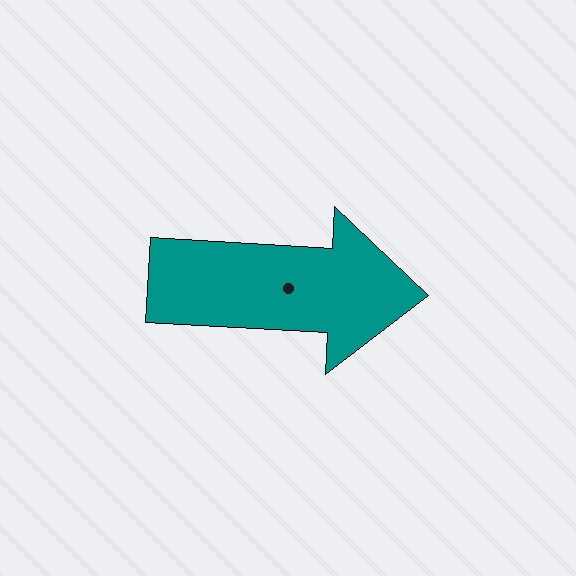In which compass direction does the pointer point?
East.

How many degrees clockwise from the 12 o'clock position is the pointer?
Approximately 93 degrees.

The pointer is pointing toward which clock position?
Roughly 3 o'clock.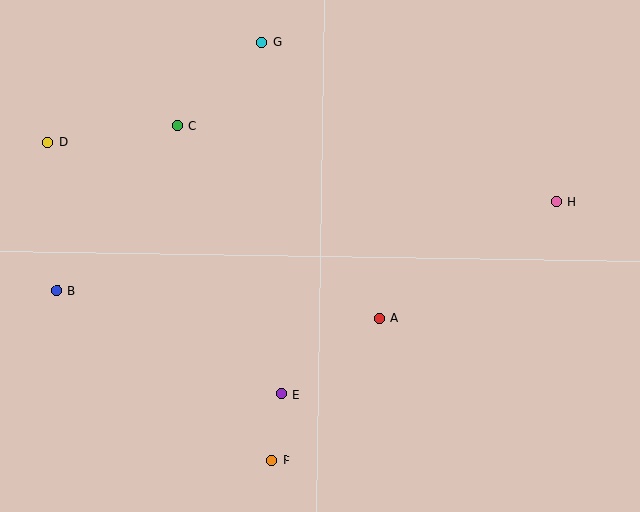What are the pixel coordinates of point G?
Point G is at (262, 42).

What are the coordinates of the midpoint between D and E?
The midpoint between D and E is at (164, 268).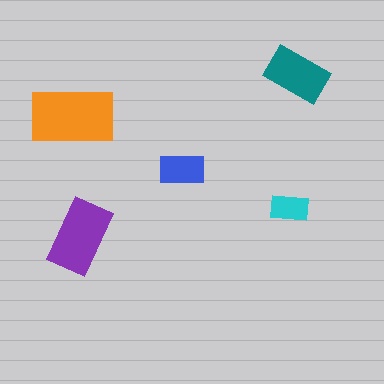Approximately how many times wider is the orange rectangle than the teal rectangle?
About 1.5 times wider.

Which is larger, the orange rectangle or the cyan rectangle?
The orange one.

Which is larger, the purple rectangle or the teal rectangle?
The purple one.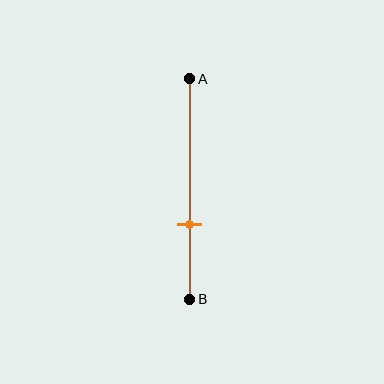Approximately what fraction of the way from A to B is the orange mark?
The orange mark is approximately 65% of the way from A to B.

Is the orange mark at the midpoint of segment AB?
No, the mark is at about 65% from A, not at the 50% midpoint.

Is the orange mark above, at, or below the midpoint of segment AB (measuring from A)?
The orange mark is below the midpoint of segment AB.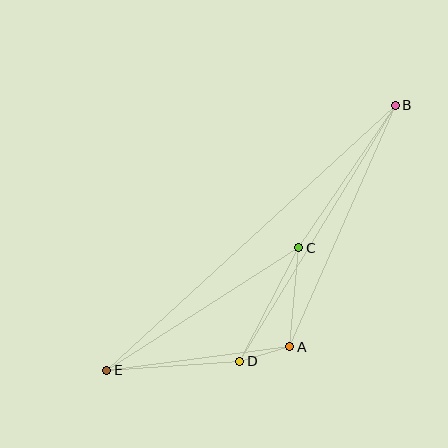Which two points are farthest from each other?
Points B and E are farthest from each other.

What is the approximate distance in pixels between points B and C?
The distance between B and C is approximately 172 pixels.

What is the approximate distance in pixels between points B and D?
The distance between B and D is approximately 299 pixels.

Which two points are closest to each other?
Points A and D are closest to each other.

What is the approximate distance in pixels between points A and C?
The distance between A and C is approximately 100 pixels.